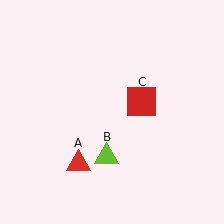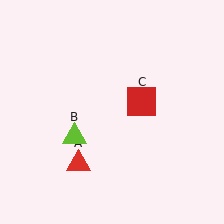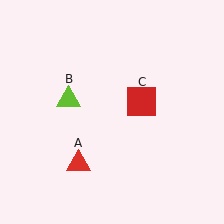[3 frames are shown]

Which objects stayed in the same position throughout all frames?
Red triangle (object A) and red square (object C) remained stationary.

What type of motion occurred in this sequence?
The lime triangle (object B) rotated clockwise around the center of the scene.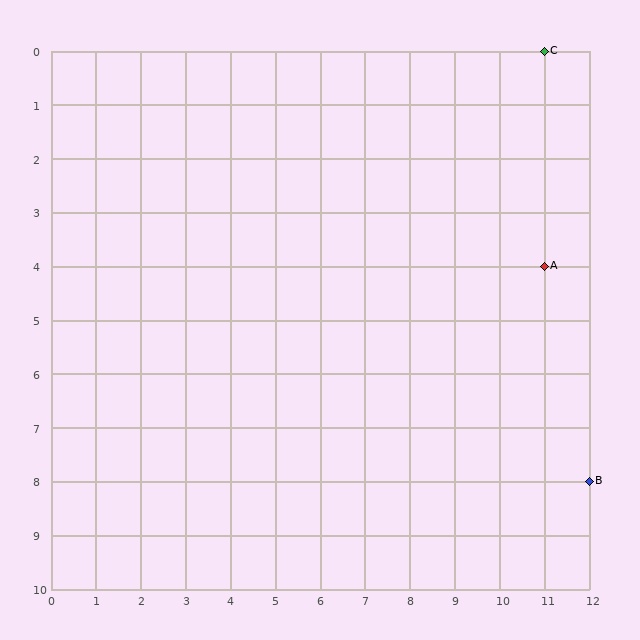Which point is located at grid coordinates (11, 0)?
Point C is at (11, 0).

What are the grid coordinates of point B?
Point B is at grid coordinates (12, 8).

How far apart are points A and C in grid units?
Points A and C are 4 rows apart.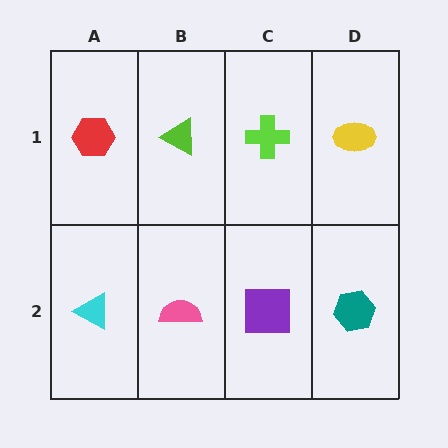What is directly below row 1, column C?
A purple square.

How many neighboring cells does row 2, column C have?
3.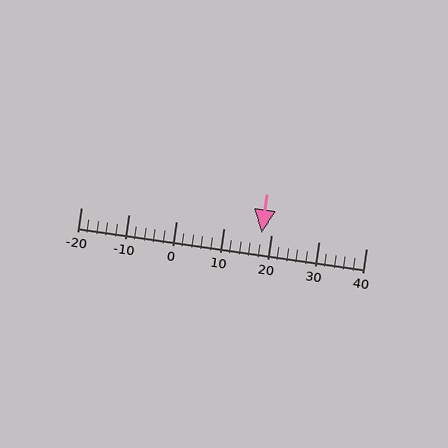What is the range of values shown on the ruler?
The ruler shows values from -20 to 40.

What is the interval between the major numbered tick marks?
The major tick marks are spaced 10 units apart.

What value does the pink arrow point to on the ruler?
The pink arrow points to approximately 18.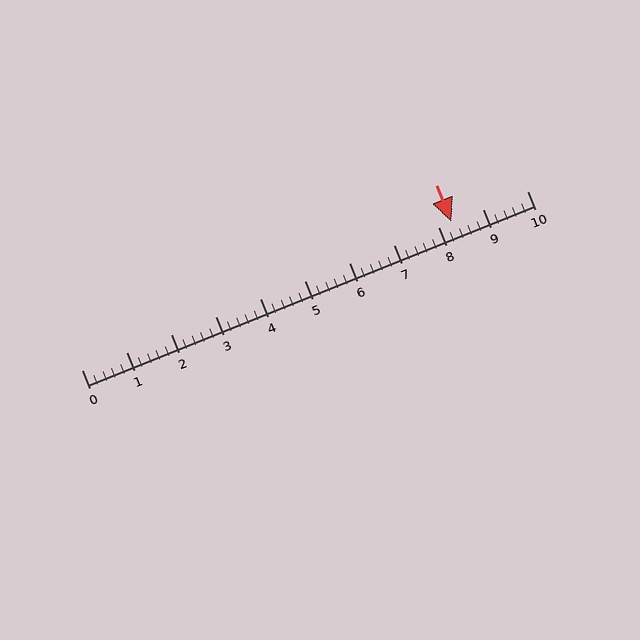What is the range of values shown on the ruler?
The ruler shows values from 0 to 10.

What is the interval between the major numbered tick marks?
The major tick marks are spaced 1 units apart.